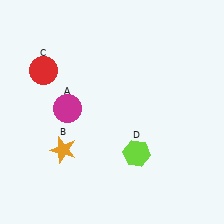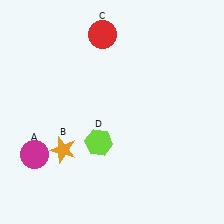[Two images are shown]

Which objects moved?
The objects that moved are: the magenta circle (A), the red circle (C), the lime hexagon (D).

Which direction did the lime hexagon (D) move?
The lime hexagon (D) moved left.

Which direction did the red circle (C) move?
The red circle (C) moved right.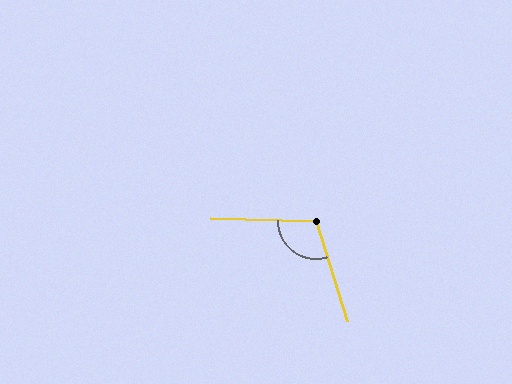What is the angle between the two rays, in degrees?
Approximately 109 degrees.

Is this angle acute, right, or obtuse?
It is obtuse.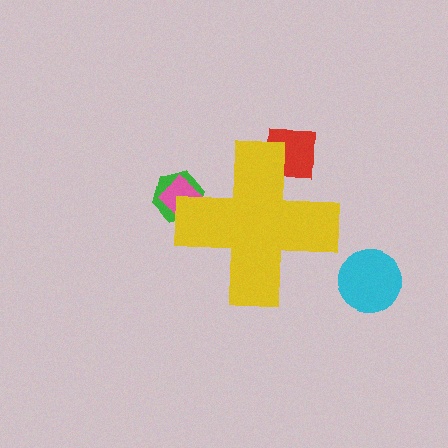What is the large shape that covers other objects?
A yellow cross.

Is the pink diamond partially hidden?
Yes, the pink diamond is partially hidden behind the yellow cross.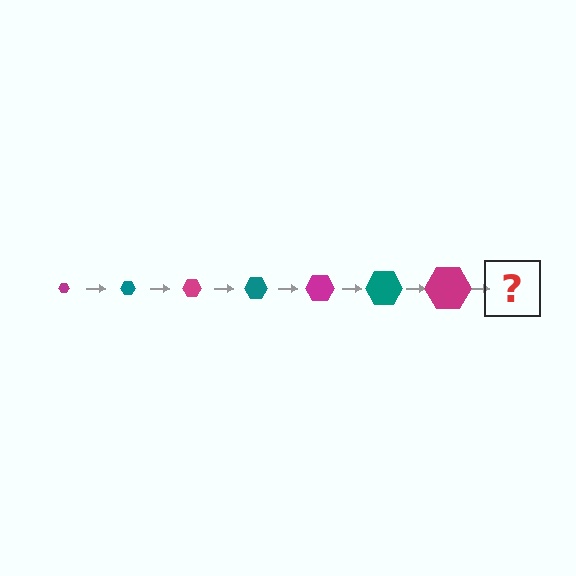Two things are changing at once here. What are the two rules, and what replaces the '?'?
The two rules are that the hexagon grows larger each step and the color cycles through magenta and teal. The '?' should be a teal hexagon, larger than the previous one.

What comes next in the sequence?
The next element should be a teal hexagon, larger than the previous one.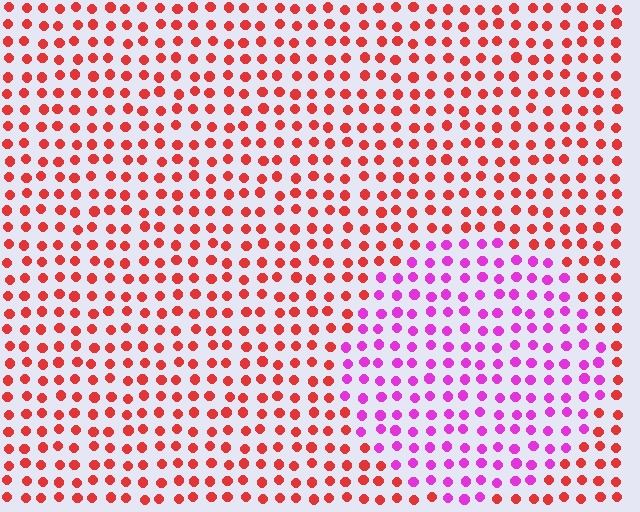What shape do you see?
I see a circle.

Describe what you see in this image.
The image is filled with small red elements in a uniform arrangement. A circle-shaped region is visible where the elements are tinted to a slightly different hue, forming a subtle color boundary.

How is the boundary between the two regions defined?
The boundary is defined purely by a slight shift in hue (about 57 degrees). Spacing, size, and orientation are identical on both sides.